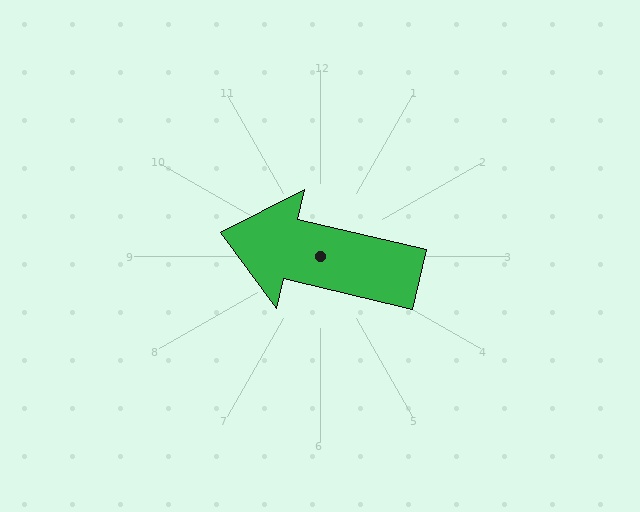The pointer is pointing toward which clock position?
Roughly 9 o'clock.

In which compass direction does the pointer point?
West.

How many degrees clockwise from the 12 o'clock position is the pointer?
Approximately 283 degrees.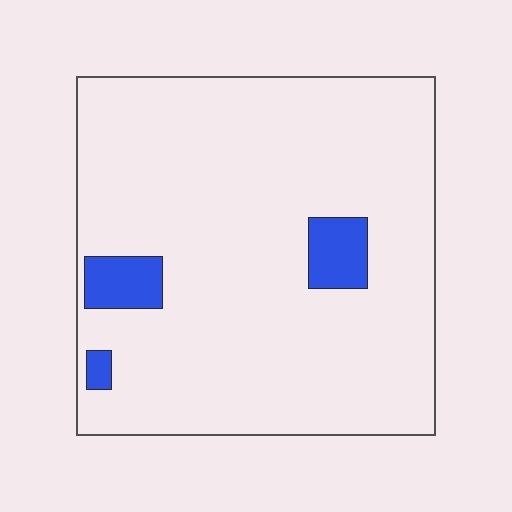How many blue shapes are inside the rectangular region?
3.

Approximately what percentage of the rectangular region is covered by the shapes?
Approximately 5%.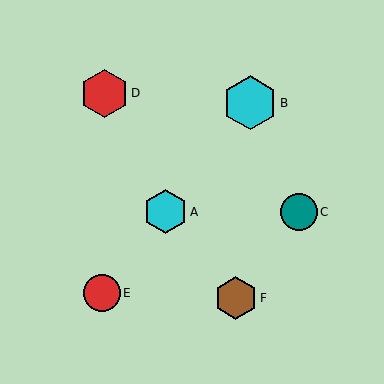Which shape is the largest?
The cyan hexagon (labeled B) is the largest.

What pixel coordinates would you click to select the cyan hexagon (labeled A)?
Click at (166, 212) to select the cyan hexagon A.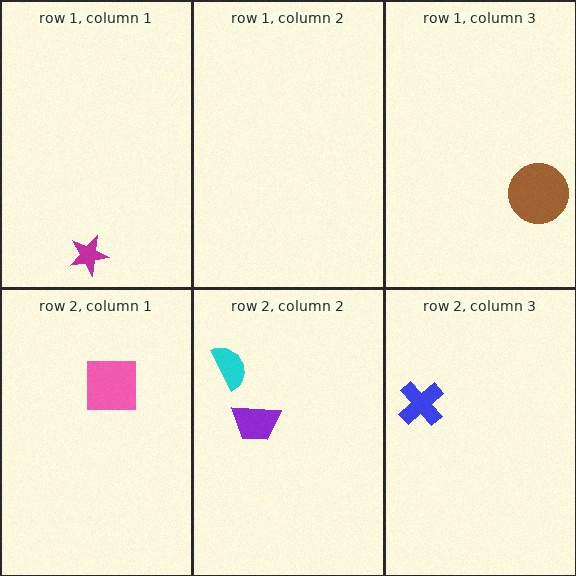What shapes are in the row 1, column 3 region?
The brown circle.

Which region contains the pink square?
The row 2, column 1 region.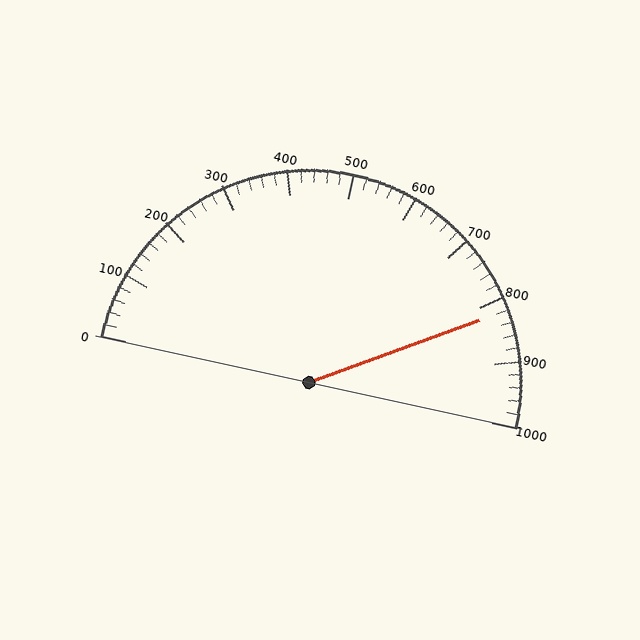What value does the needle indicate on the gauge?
The needle indicates approximately 820.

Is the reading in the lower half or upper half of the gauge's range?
The reading is in the upper half of the range (0 to 1000).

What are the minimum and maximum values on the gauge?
The gauge ranges from 0 to 1000.